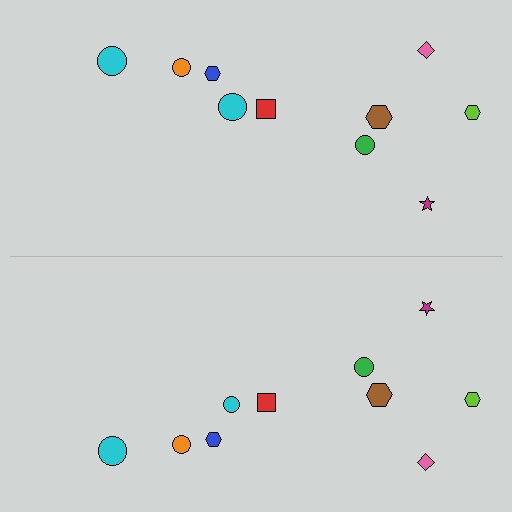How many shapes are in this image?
There are 20 shapes in this image.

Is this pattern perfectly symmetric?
No, the pattern is not perfectly symmetric. The cyan circle on the bottom side has a different size than its mirror counterpart.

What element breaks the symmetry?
The cyan circle on the bottom side has a different size than its mirror counterpart.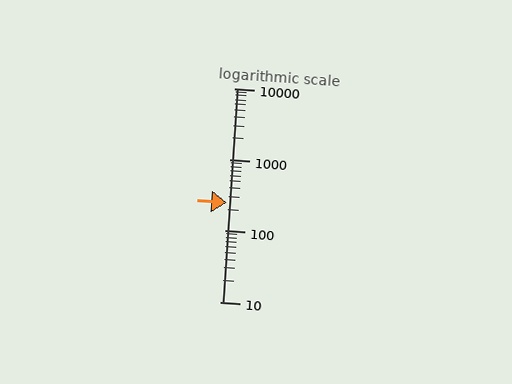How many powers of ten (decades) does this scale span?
The scale spans 3 decades, from 10 to 10000.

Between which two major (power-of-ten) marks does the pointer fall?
The pointer is between 100 and 1000.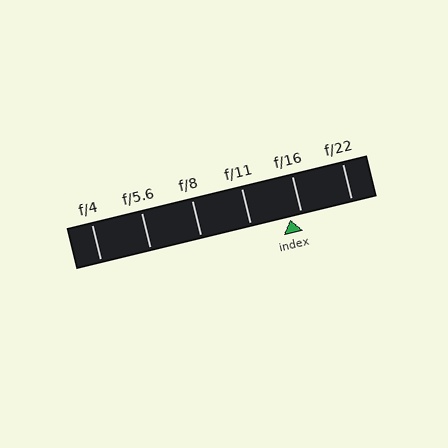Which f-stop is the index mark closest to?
The index mark is closest to f/16.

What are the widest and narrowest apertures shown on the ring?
The widest aperture shown is f/4 and the narrowest is f/22.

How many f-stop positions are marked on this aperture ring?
There are 6 f-stop positions marked.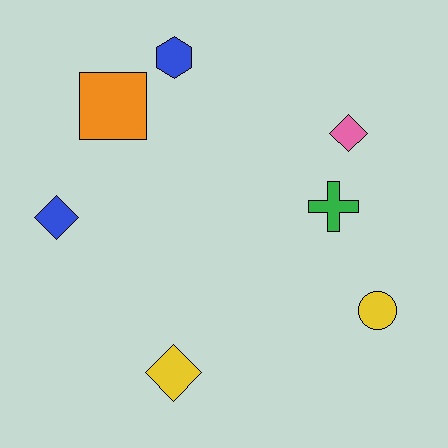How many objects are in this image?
There are 7 objects.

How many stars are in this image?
There are no stars.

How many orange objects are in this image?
There is 1 orange object.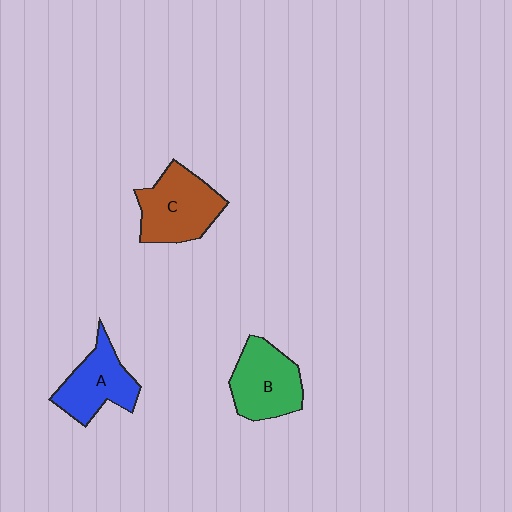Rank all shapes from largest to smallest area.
From largest to smallest: C (brown), B (green), A (blue).